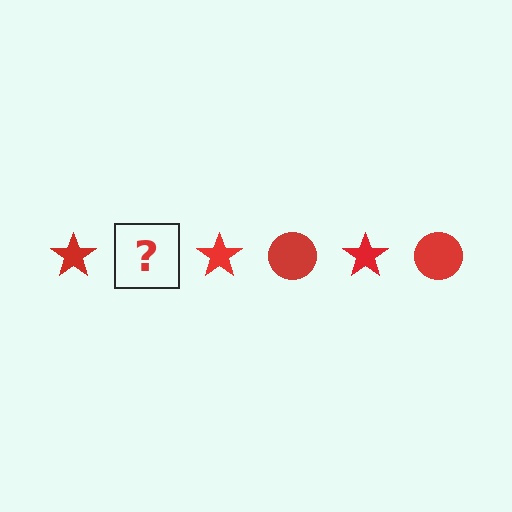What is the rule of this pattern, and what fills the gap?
The rule is that the pattern cycles through star, circle shapes in red. The gap should be filled with a red circle.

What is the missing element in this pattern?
The missing element is a red circle.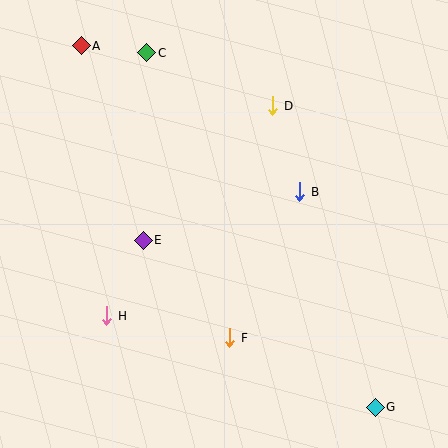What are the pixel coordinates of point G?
Point G is at (375, 407).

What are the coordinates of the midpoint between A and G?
The midpoint between A and G is at (228, 226).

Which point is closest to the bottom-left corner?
Point H is closest to the bottom-left corner.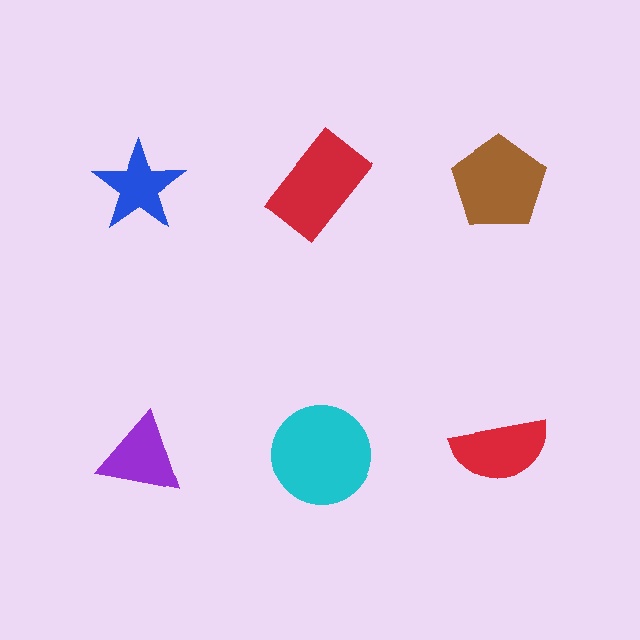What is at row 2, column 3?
A red semicircle.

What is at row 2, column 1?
A purple triangle.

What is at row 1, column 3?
A brown pentagon.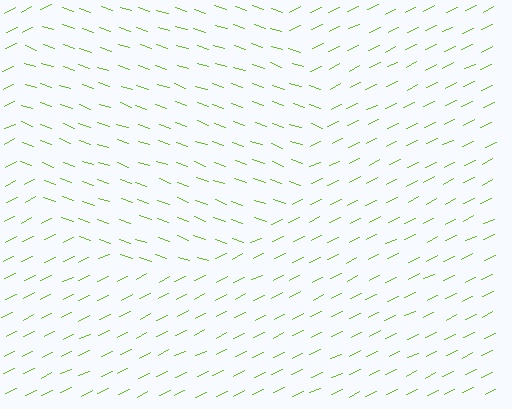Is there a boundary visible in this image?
Yes, there is a texture boundary formed by a change in line orientation.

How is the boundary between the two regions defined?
The boundary is defined purely by a change in line orientation (approximately 45 degrees difference). All lines are the same color and thickness.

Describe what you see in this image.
The image is filled with small lime line segments. A circle region in the image has lines oriented differently from the surrounding lines, creating a visible texture boundary.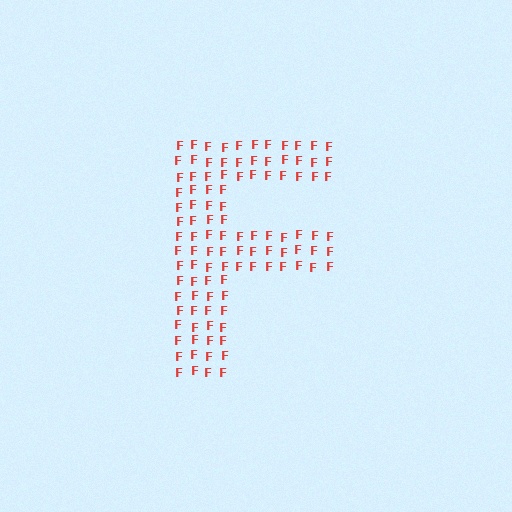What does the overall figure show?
The overall figure shows the letter F.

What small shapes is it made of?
It is made of small letter F's.